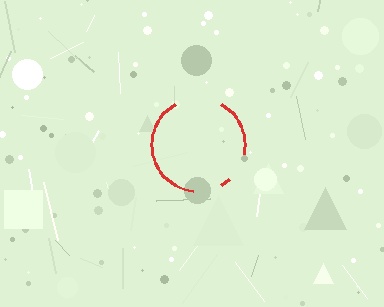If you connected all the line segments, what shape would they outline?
They would outline a circle.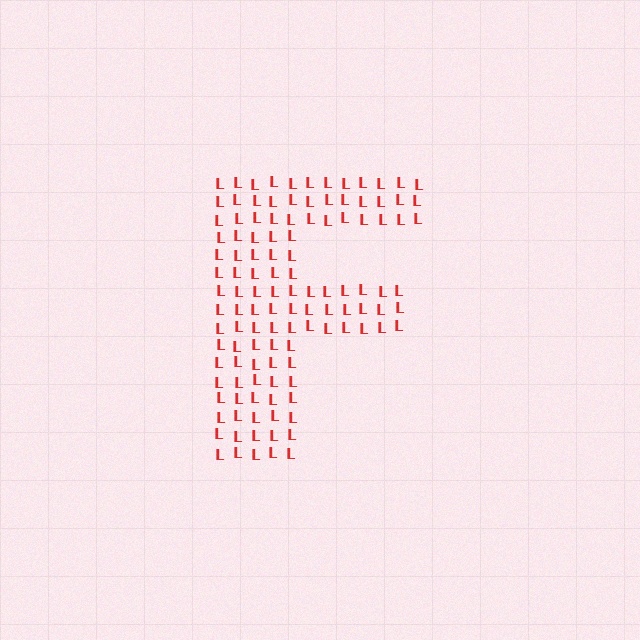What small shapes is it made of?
It is made of small letter L's.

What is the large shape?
The large shape is the letter F.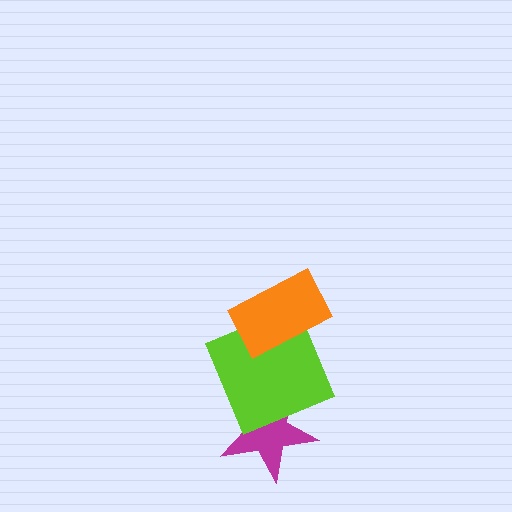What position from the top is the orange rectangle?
The orange rectangle is 1st from the top.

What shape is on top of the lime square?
The orange rectangle is on top of the lime square.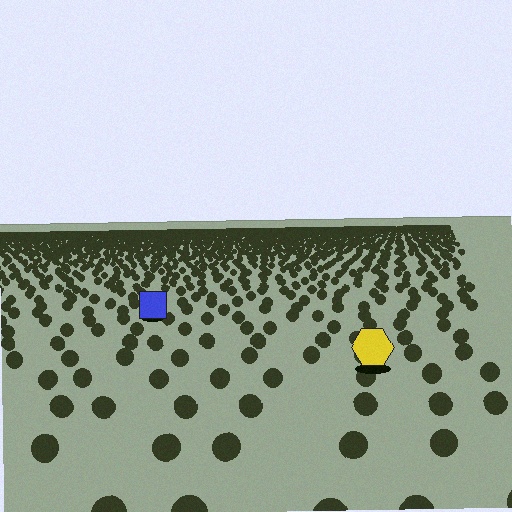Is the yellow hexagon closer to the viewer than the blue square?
Yes. The yellow hexagon is closer — you can tell from the texture gradient: the ground texture is coarser near it.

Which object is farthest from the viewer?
The blue square is farthest from the viewer. It appears smaller and the ground texture around it is denser.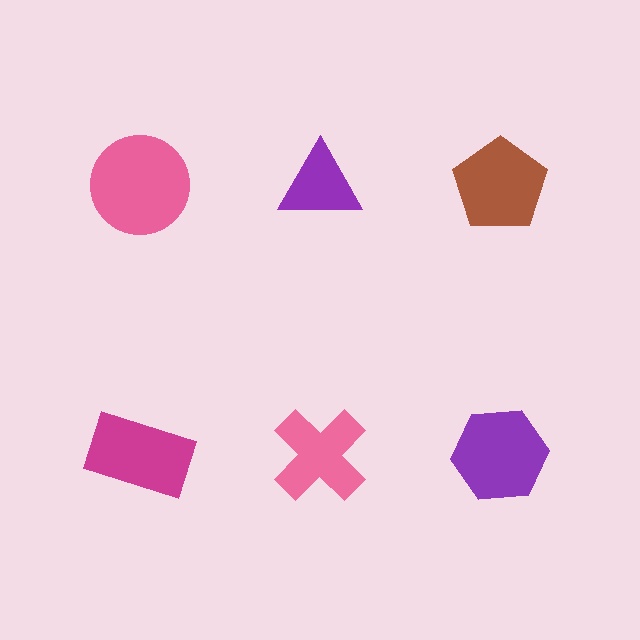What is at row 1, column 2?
A purple triangle.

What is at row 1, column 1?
A pink circle.